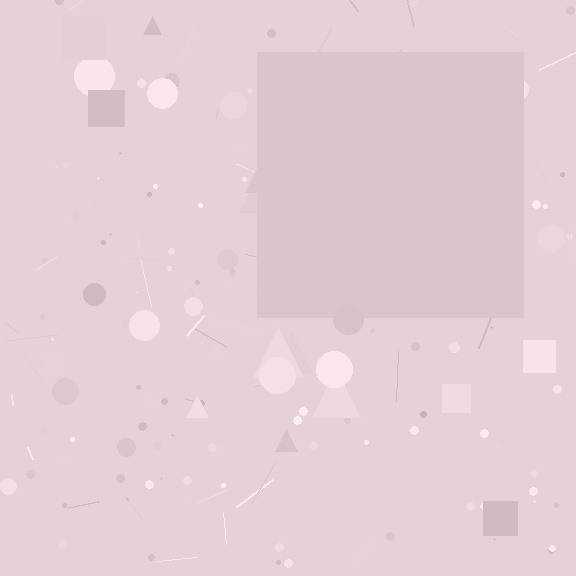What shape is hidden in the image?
A square is hidden in the image.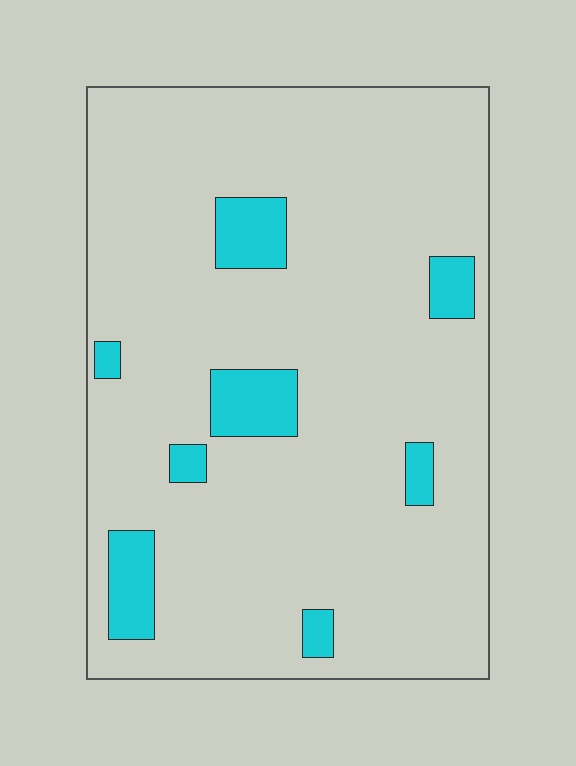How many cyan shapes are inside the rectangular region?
8.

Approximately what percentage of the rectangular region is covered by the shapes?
Approximately 10%.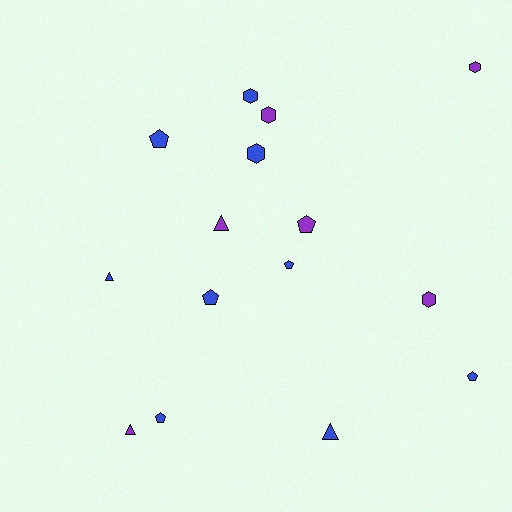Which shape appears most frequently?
Pentagon, with 6 objects.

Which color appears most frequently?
Blue, with 9 objects.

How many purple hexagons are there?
There are 3 purple hexagons.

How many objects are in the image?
There are 15 objects.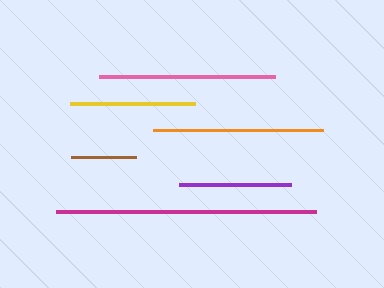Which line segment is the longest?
The magenta line is the longest at approximately 260 pixels.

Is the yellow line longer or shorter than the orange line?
The orange line is longer than the yellow line.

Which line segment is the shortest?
The brown line is the shortest at approximately 65 pixels.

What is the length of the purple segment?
The purple segment is approximately 112 pixels long.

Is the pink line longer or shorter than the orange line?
The pink line is longer than the orange line.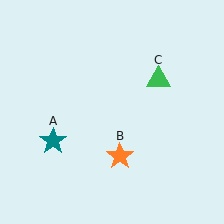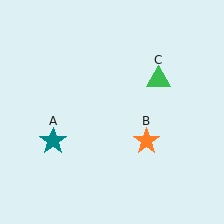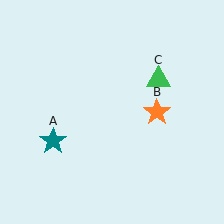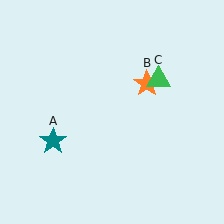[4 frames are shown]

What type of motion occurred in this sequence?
The orange star (object B) rotated counterclockwise around the center of the scene.